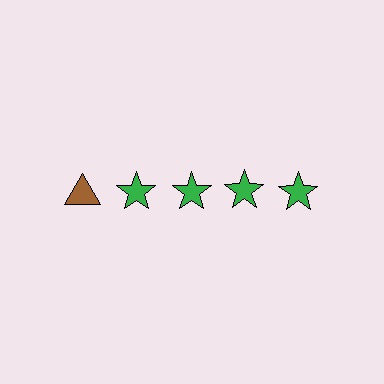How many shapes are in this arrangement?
There are 5 shapes arranged in a grid pattern.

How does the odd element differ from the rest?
It differs in both color (brown instead of green) and shape (triangle instead of star).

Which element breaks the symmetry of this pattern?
The brown triangle in the top row, leftmost column breaks the symmetry. All other shapes are green stars.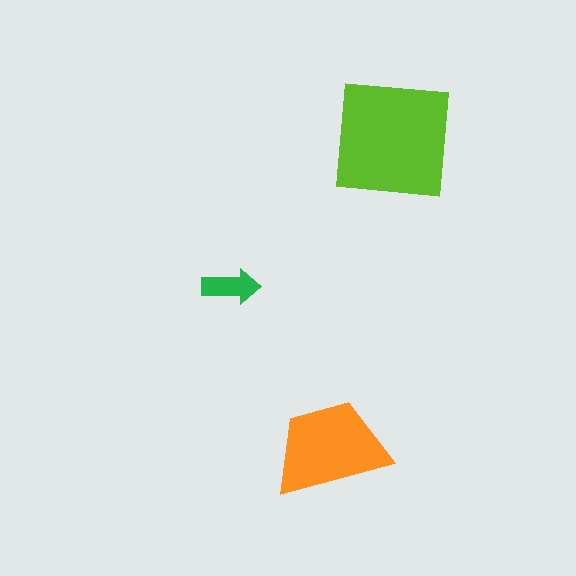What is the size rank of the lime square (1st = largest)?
1st.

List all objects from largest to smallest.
The lime square, the orange trapezoid, the green arrow.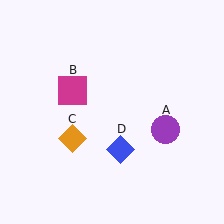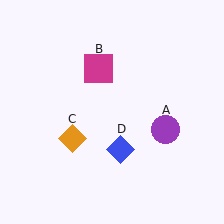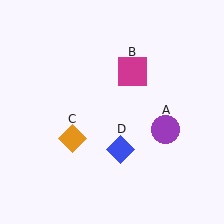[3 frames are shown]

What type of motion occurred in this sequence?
The magenta square (object B) rotated clockwise around the center of the scene.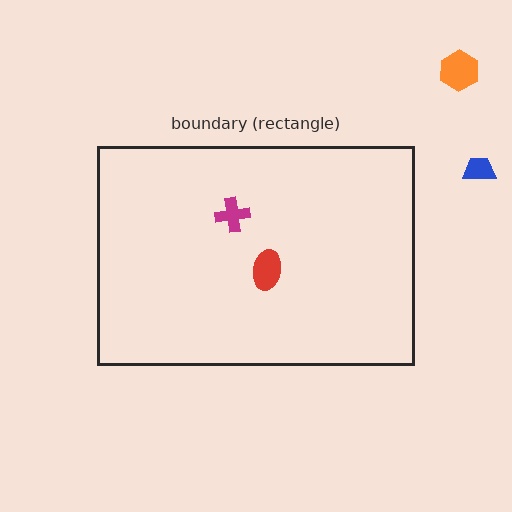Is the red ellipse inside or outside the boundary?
Inside.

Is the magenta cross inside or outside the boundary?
Inside.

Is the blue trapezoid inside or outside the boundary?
Outside.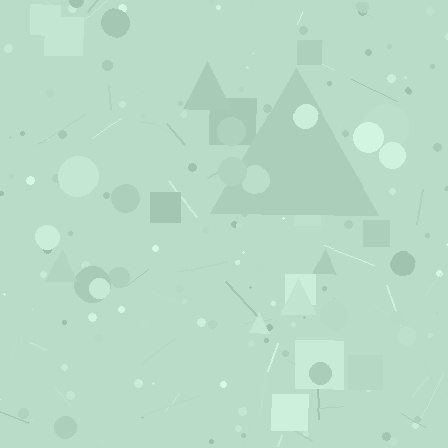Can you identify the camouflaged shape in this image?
The camouflaged shape is a triangle.